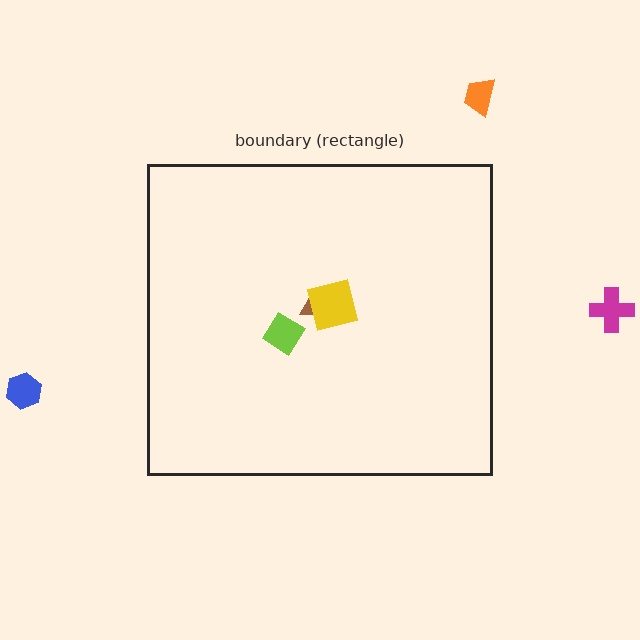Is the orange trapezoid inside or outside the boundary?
Outside.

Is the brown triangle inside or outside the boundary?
Inside.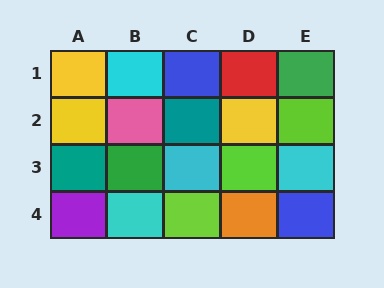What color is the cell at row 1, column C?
Blue.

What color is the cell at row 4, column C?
Lime.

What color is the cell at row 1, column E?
Green.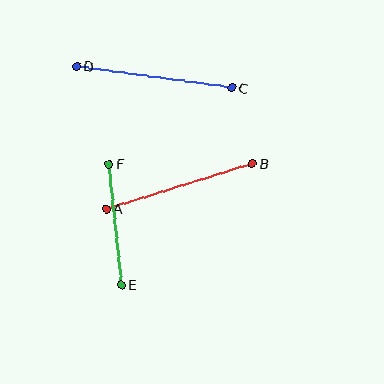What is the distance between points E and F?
The distance is approximately 121 pixels.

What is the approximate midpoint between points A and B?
The midpoint is at approximately (179, 186) pixels.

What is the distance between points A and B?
The distance is approximately 153 pixels.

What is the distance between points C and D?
The distance is approximately 157 pixels.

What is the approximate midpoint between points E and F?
The midpoint is at approximately (115, 224) pixels.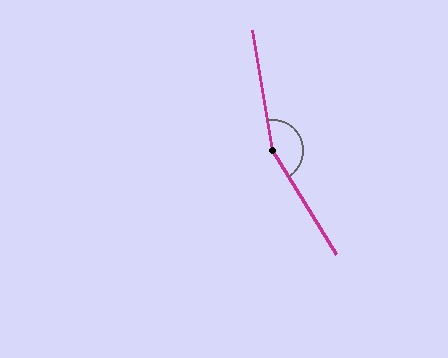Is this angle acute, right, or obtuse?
It is obtuse.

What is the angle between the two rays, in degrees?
Approximately 158 degrees.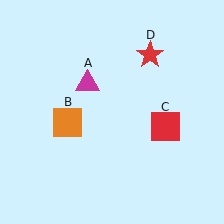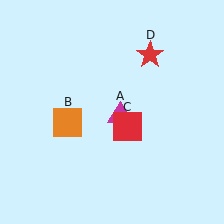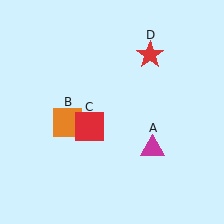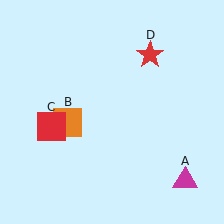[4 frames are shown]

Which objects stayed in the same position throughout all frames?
Orange square (object B) and red star (object D) remained stationary.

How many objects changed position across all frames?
2 objects changed position: magenta triangle (object A), red square (object C).